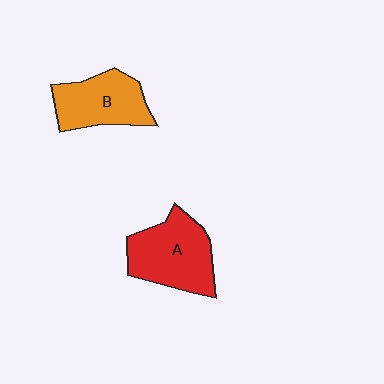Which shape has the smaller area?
Shape B (orange).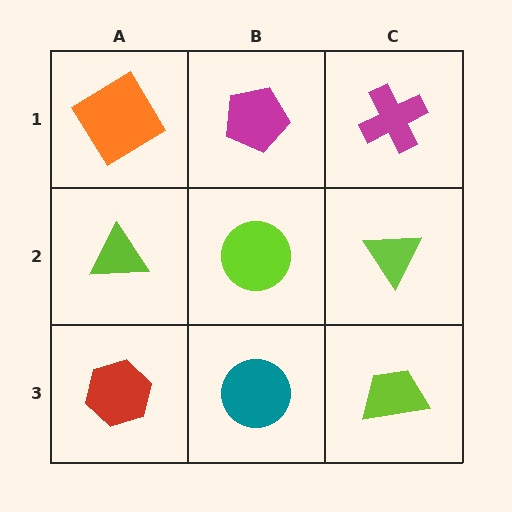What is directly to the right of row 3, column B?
A lime trapezoid.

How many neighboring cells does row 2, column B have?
4.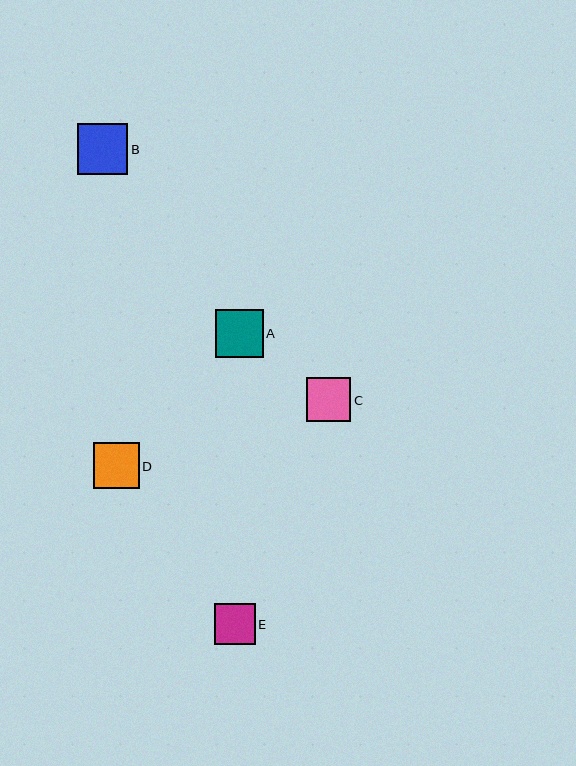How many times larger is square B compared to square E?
Square B is approximately 1.2 times the size of square E.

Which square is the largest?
Square B is the largest with a size of approximately 50 pixels.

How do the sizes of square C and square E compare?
Square C and square E are approximately the same size.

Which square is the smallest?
Square E is the smallest with a size of approximately 41 pixels.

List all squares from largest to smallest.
From largest to smallest: B, A, D, C, E.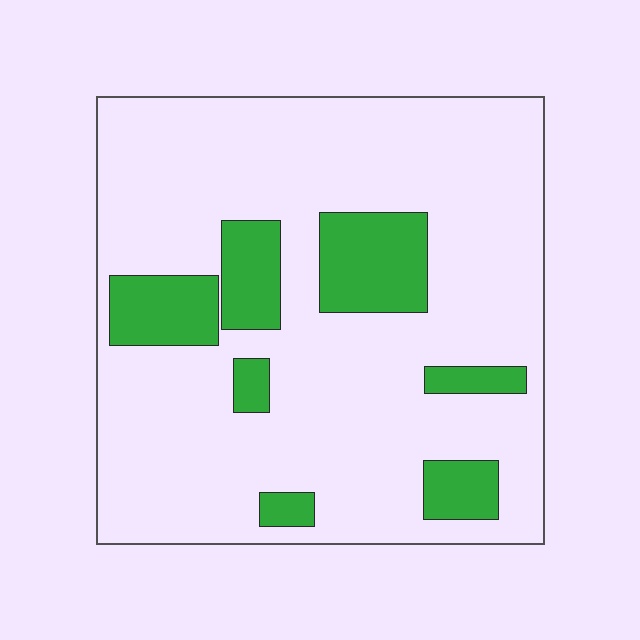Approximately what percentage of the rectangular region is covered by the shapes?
Approximately 20%.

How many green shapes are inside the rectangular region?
7.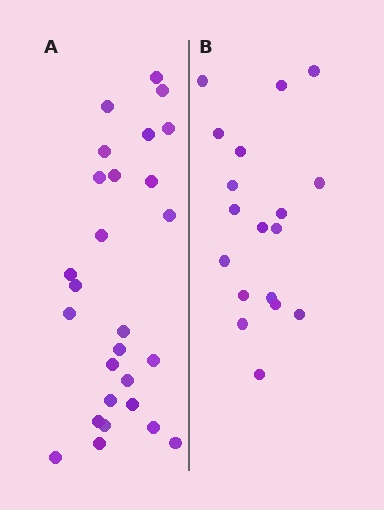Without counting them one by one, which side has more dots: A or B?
Region A (the left region) has more dots.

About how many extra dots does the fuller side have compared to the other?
Region A has roughly 8 or so more dots than region B.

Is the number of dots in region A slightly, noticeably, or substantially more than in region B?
Region A has substantially more. The ratio is roughly 1.5 to 1.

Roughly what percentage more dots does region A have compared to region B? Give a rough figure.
About 50% more.